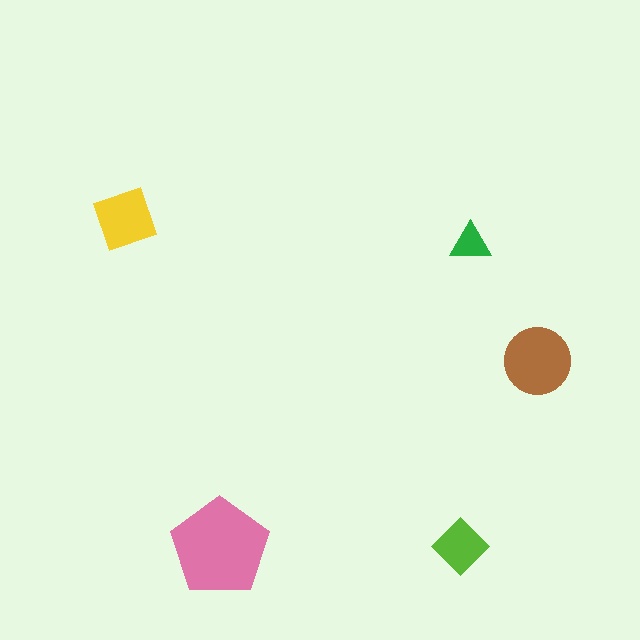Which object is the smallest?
The green triangle.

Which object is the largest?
The pink pentagon.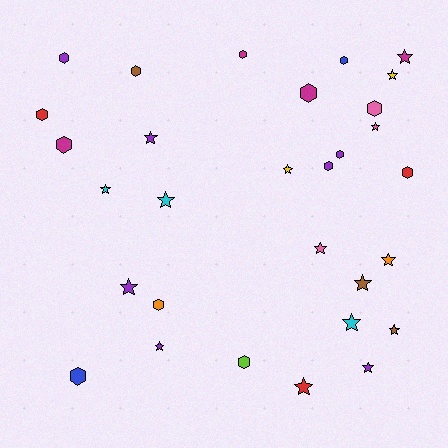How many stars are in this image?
There are 16 stars.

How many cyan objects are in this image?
There are 3 cyan objects.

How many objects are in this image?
There are 30 objects.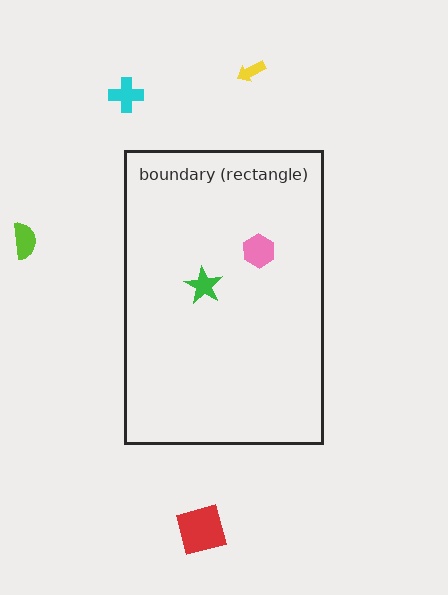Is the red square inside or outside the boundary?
Outside.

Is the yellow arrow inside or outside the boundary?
Outside.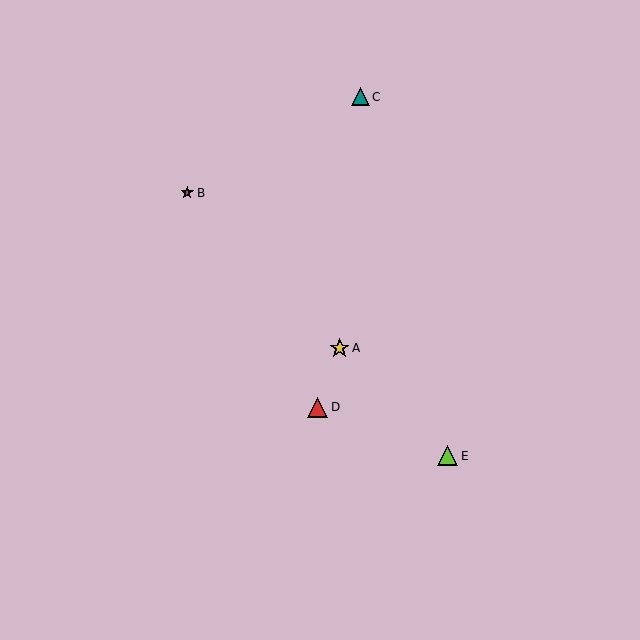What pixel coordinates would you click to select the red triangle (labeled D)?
Click at (318, 407) to select the red triangle D.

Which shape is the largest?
The red triangle (labeled D) is the largest.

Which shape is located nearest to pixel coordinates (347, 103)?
The teal triangle (labeled C) at (360, 97) is nearest to that location.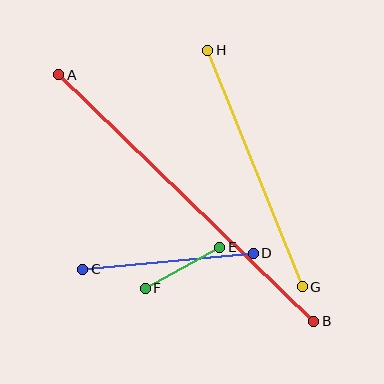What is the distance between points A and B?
The distance is approximately 355 pixels.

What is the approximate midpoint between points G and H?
The midpoint is at approximately (255, 168) pixels.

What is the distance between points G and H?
The distance is approximately 254 pixels.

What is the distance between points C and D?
The distance is approximately 171 pixels.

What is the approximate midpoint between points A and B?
The midpoint is at approximately (186, 198) pixels.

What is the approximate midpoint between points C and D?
The midpoint is at approximately (168, 261) pixels.